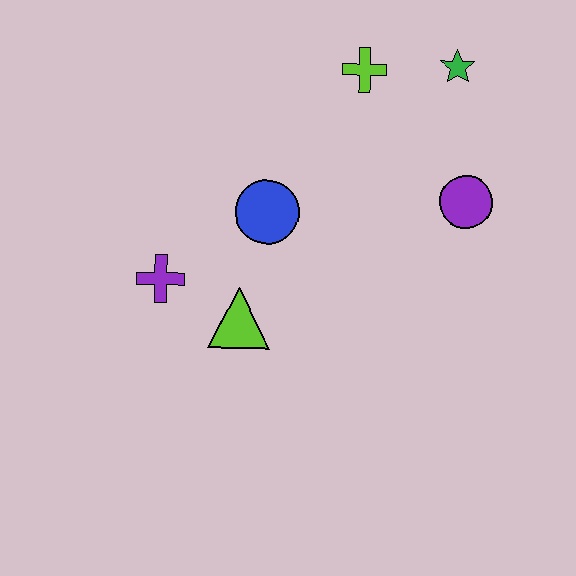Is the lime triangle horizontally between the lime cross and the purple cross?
Yes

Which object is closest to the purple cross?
The lime triangle is closest to the purple cross.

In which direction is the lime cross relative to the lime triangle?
The lime cross is above the lime triangle.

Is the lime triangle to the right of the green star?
No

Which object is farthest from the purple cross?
The green star is farthest from the purple cross.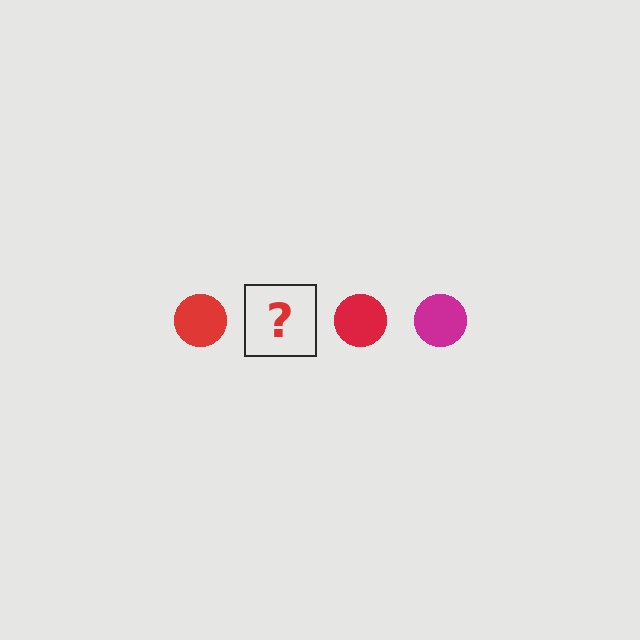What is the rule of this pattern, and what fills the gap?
The rule is that the pattern cycles through red, magenta circles. The gap should be filled with a magenta circle.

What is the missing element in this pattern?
The missing element is a magenta circle.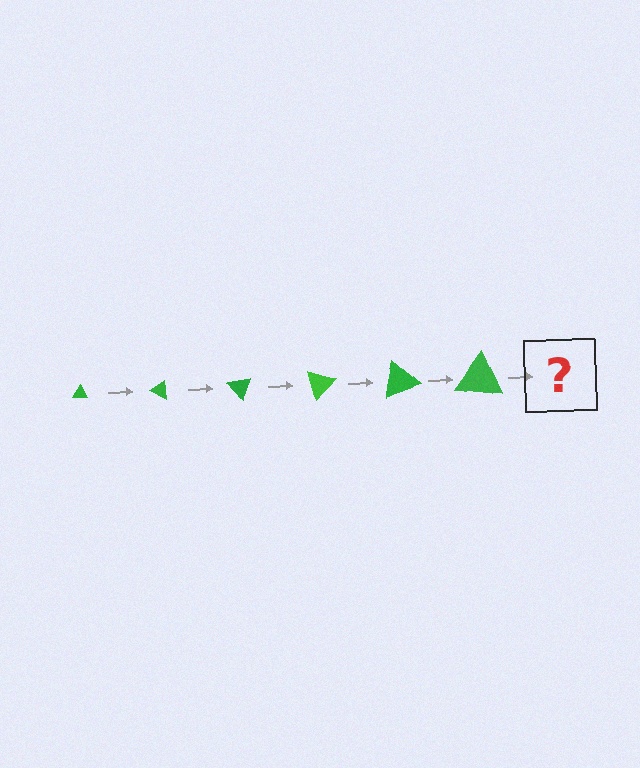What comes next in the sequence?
The next element should be a triangle, larger than the previous one and rotated 150 degrees from the start.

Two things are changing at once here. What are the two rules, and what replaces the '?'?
The two rules are that the triangle grows larger each step and it rotates 25 degrees each step. The '?' should be a triangle, larger than the previous one and rotated 150 degrees from the start.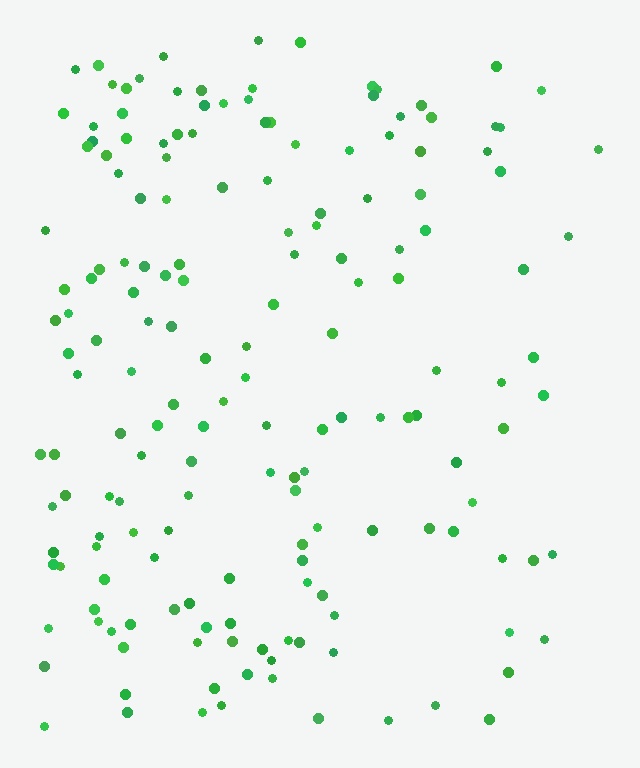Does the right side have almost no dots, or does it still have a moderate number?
Still a moderate number, just noticeably fewer than the left.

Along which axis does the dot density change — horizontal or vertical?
Horizontal.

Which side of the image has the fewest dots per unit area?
The right.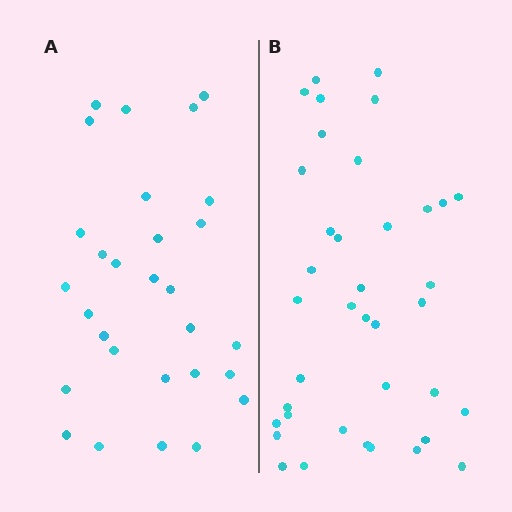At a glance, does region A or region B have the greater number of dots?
Region B (the right region) has more dots.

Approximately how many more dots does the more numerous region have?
Region B has roughly 8 or so more dots than region A.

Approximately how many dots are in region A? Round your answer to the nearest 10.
About 30 dots. (The exact count is 29, which rounds to 30.)